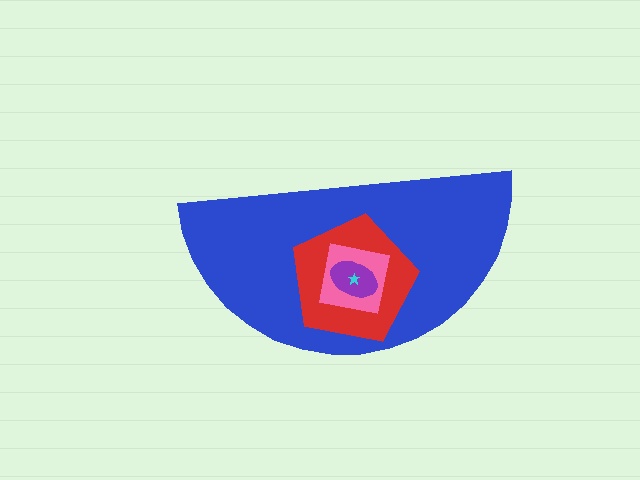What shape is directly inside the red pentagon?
The pink square.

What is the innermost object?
The cyan star.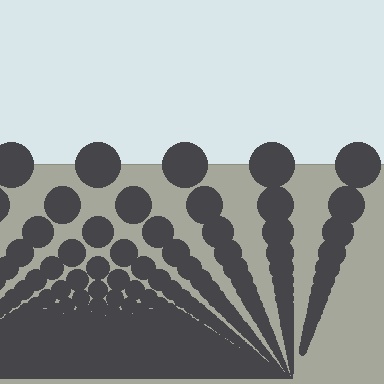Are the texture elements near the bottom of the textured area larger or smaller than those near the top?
Smaller. The gradient is inverted — elements near the bottom are smaller and denser.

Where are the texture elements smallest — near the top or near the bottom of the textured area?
Near the bottom.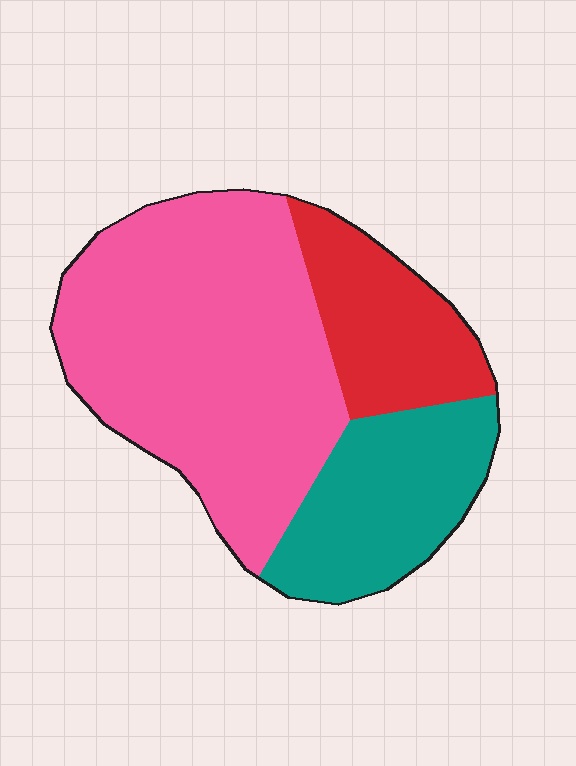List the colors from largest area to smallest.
From largest to smallest: pink, teal, red.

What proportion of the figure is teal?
Teal takes up about one quarter (1/4) of the figure.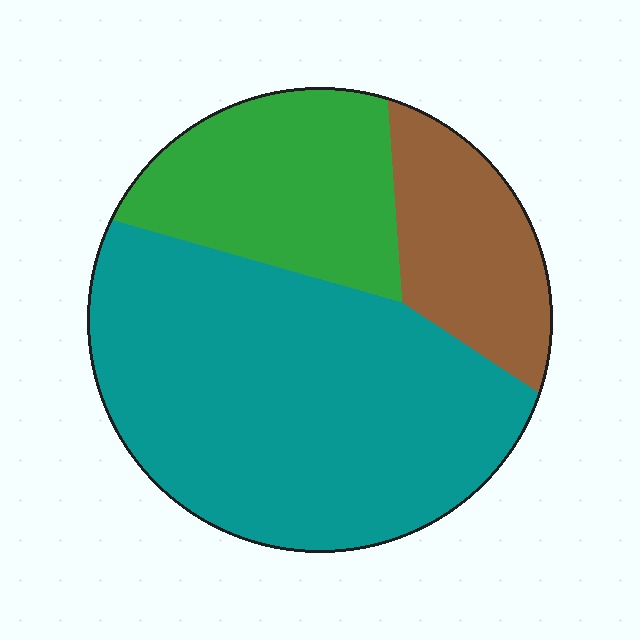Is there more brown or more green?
Green.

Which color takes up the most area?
Teal, at roughly 60%.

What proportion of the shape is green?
Green covers 24% of the shape.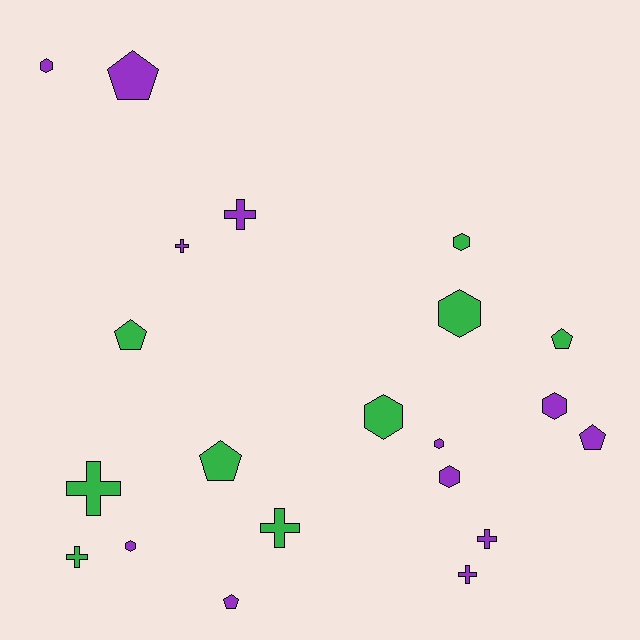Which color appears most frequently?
Purple, with 12 objects.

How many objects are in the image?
There are 21 objects.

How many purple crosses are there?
There are 4 purple crosses.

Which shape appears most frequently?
Hexagon, with 8 objects.